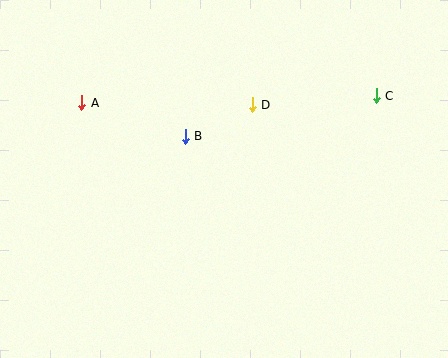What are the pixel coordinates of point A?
Point A is at (82, 103).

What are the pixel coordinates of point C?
Point C is at (376, 96).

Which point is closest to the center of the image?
Point B at (185, 136) is closest to the center.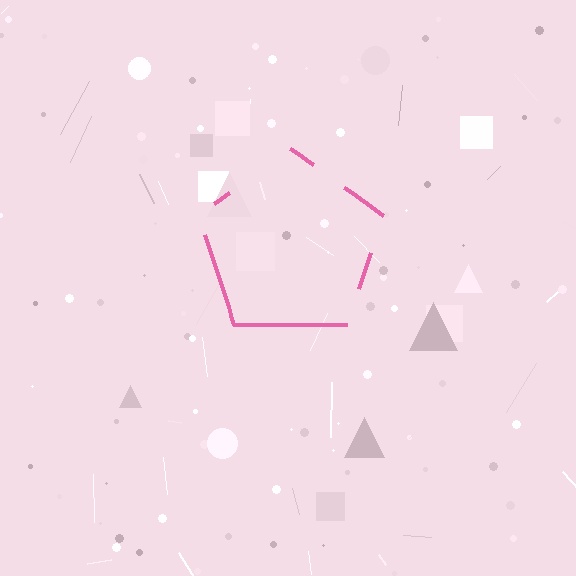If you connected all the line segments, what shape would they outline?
They would outline a pentagon.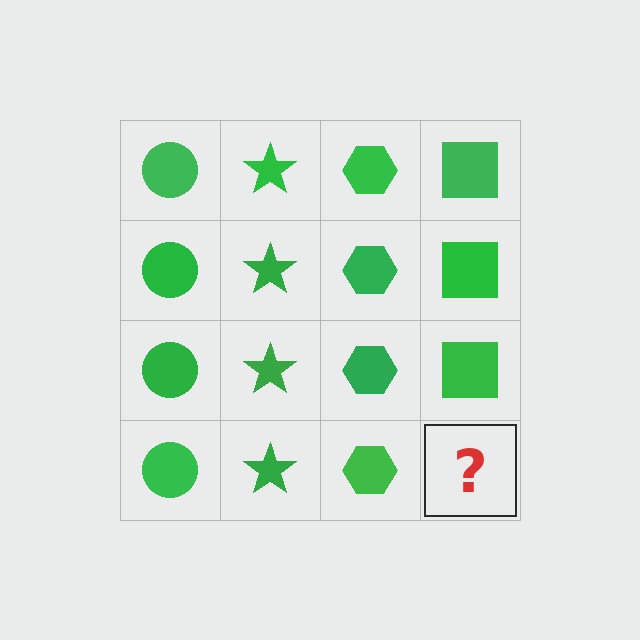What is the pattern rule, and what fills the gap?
The rule is that each column has a consistent shape. The gap should be filled with a green square.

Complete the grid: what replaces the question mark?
The question mark should be replaced with a green square.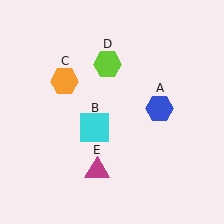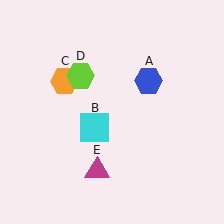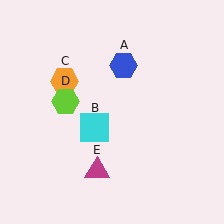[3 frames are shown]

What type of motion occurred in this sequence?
The blue hexagon (object A), lime hexagon (object D) rotated counterclockwise around the center of the scene.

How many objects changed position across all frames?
2 objects changed position: blue hexagon (object A), lime hexagon (object D).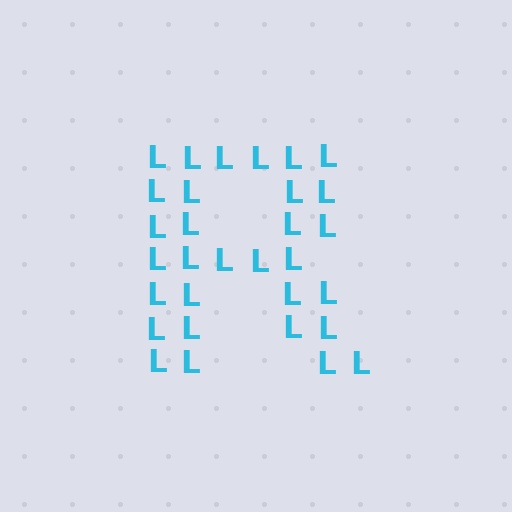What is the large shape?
The large shape is the letter R.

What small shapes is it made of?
It is made of small letter L's.